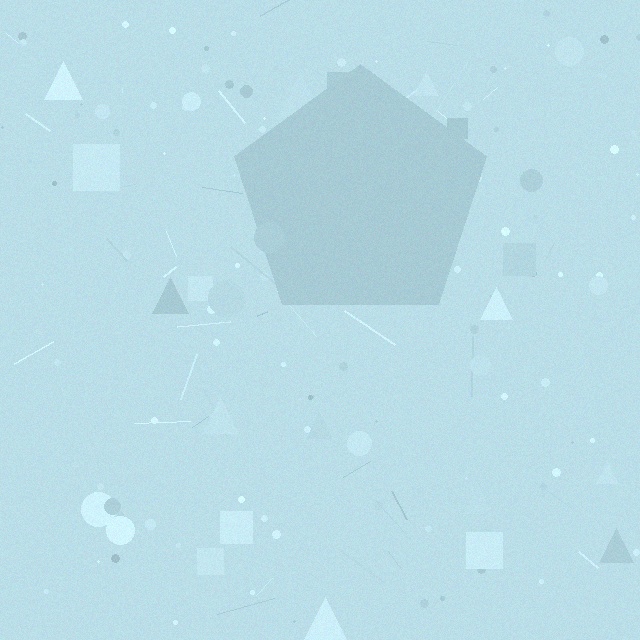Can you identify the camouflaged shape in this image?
The camouflaged shape is a pentagon.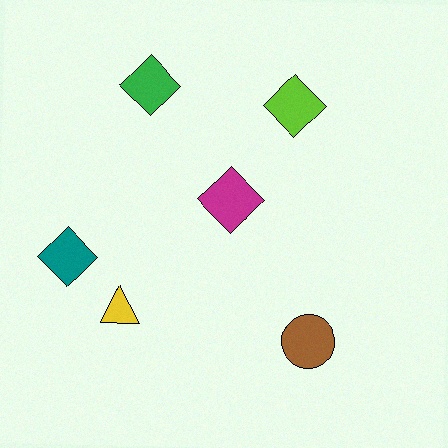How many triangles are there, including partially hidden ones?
There is 1 triangle.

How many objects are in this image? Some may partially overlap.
There are 6 objects.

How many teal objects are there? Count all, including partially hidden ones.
There is 1 teal object.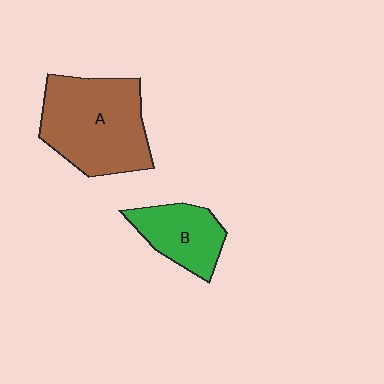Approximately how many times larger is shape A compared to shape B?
Approximately 1.9 times.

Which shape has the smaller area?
Shape B (green).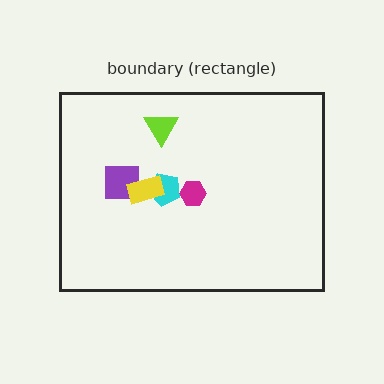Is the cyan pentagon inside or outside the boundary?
Inside.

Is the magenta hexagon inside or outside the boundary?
Inside.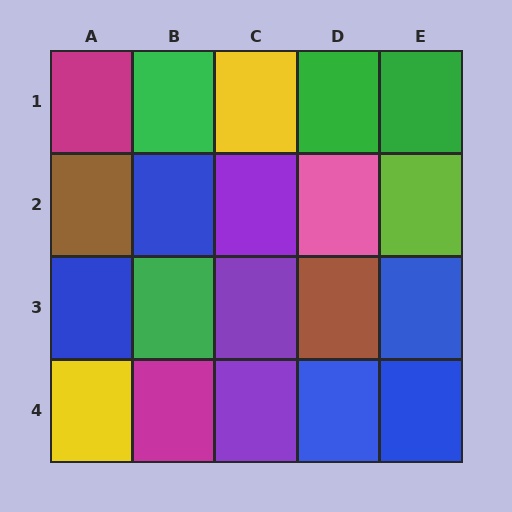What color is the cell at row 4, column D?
Blue.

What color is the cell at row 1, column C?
Yellow.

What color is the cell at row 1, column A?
Magenta.